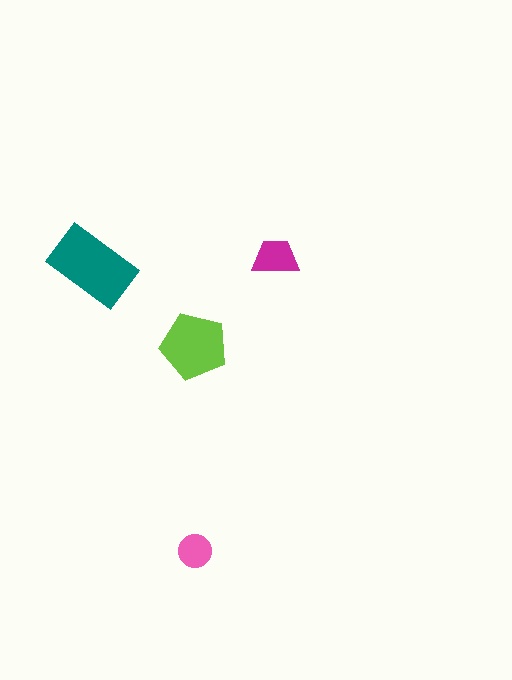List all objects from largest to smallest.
The teal rectangle, the lime pentagon, the magenta trapezoid, the pink circle.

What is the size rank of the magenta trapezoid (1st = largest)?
3rd.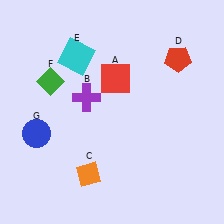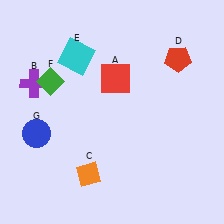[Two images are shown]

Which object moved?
The purple cross (B) moved left.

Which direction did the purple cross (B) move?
The purple cross (B) moved left.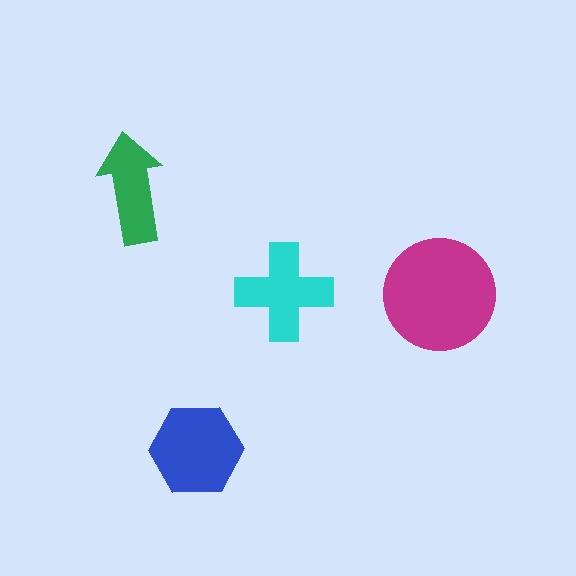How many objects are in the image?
There are 4 objects in the image.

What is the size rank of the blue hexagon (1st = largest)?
2nd.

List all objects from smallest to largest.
The green arrow, the cyan cross, the blue hexagon, the magenta circle.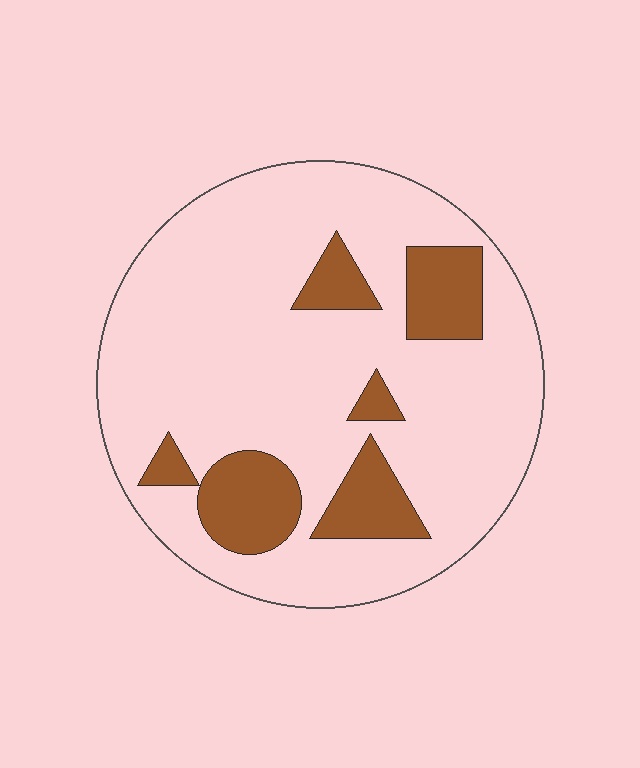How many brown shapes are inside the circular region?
6.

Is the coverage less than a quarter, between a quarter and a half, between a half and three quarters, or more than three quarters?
Less than a quarter.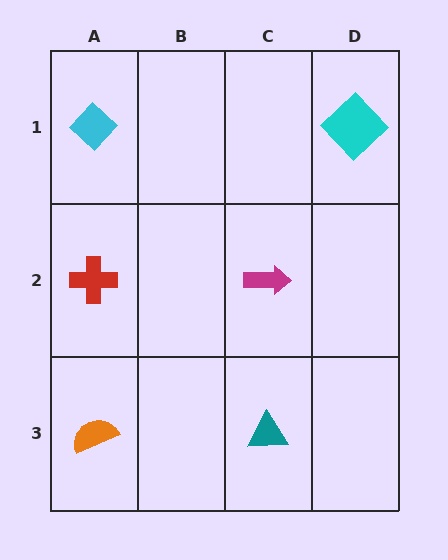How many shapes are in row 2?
2 shapes.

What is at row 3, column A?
An orange semicircle.